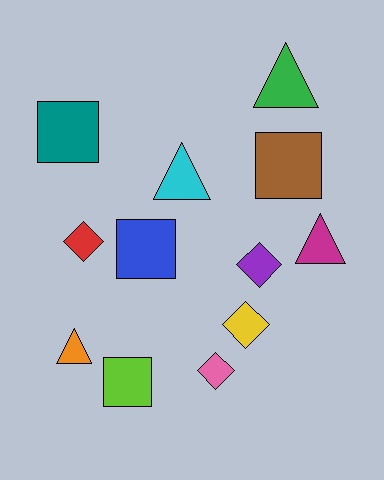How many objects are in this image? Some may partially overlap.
There are 12 objects.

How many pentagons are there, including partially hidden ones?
There are no pentagons.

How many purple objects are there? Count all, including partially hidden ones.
There is 1 purple object.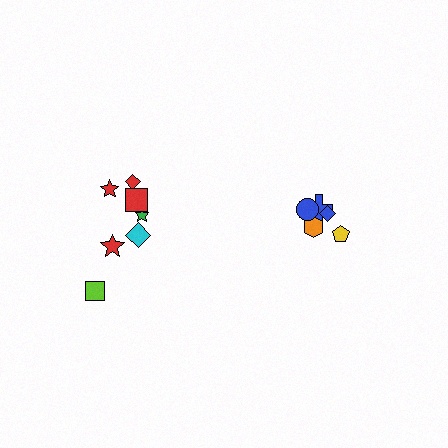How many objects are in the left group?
There are 7 objects.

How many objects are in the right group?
There are 5 objects.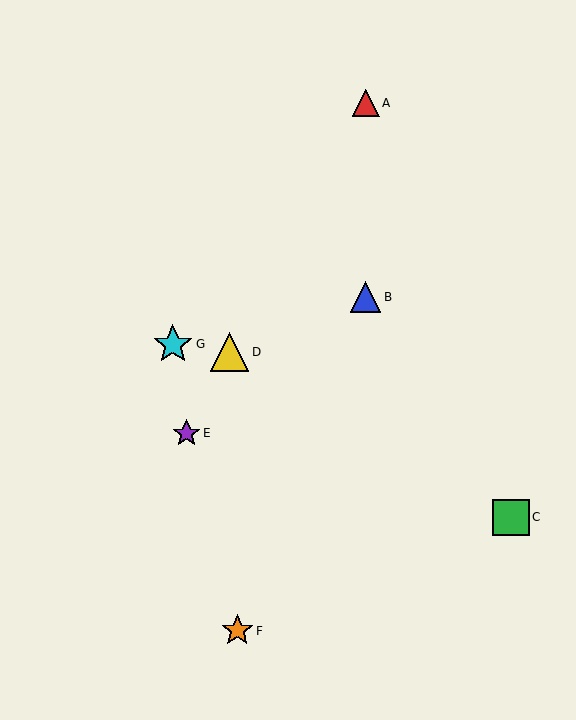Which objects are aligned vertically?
Objects A, B are aligned vertically.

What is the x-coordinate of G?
Object G is at x≈173.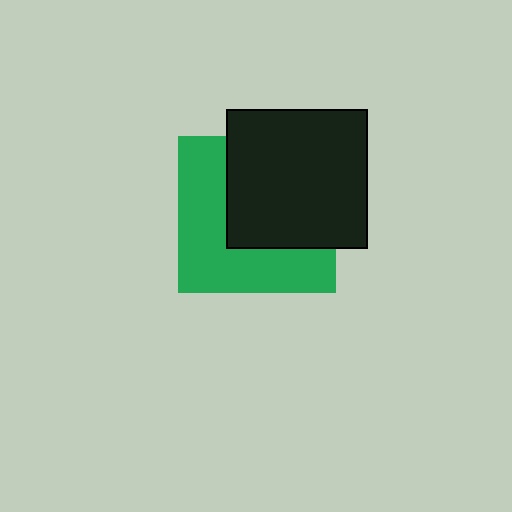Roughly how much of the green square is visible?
About half of it is visible (roughly 50%).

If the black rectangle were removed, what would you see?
You would see the complete green square.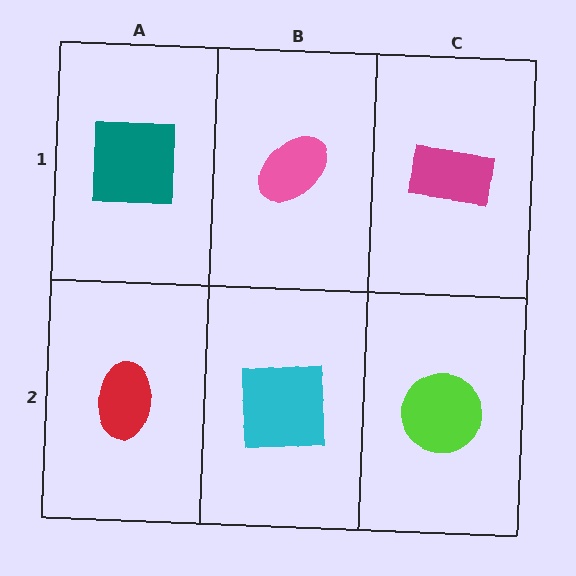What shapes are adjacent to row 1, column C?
A lime circle (row 2, column C), a pink ellipse (row 1, column B).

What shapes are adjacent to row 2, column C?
A magenta rectangle (row 1, column C), a cyan square (row 2, column B).